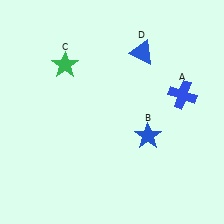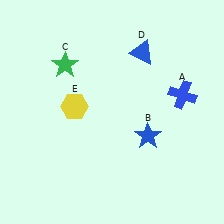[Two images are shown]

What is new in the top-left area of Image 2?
A yellow hexagon (E) was added in the top-left area of Image 2.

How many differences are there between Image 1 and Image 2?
There is 1 difference between the two images.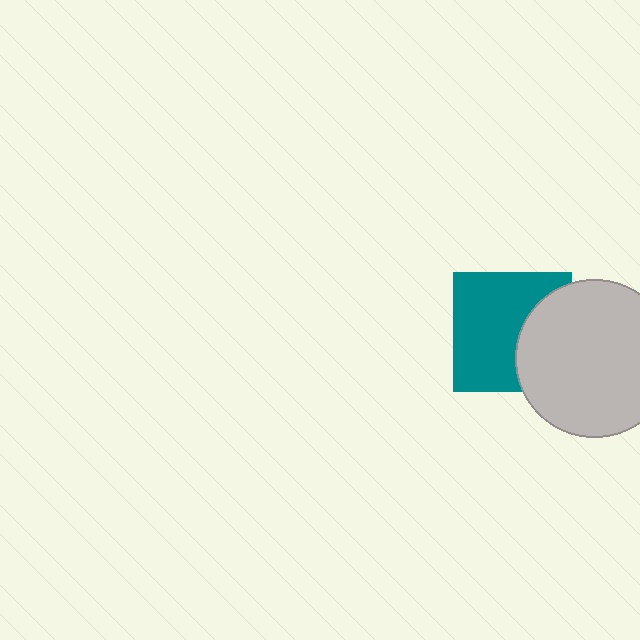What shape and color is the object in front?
The object in front is a light gray circle.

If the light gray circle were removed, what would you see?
You would see the complete teal square.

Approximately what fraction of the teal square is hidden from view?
Roughly 35% of the teal square is hidden behind the light gray circle.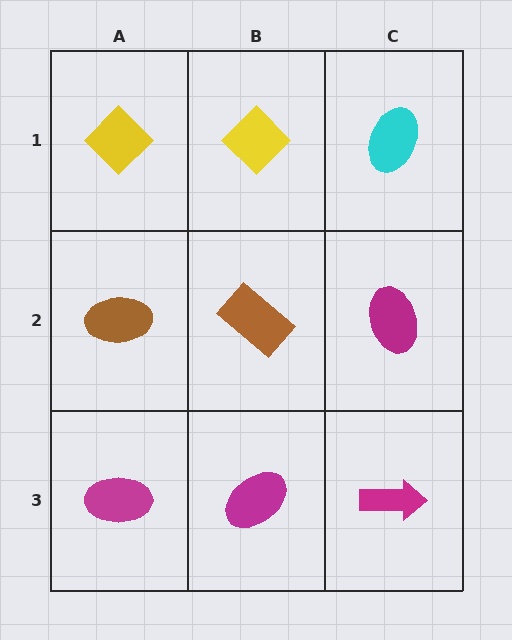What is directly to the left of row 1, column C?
A yellow diamond.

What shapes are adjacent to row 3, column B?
A brown rectangle (row 2, column B), a magenta ellipse (row 3, column A), a magenta arrow (row 3, column C).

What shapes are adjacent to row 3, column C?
A magenta ellipse (row 2, column C), a magenta ellipse (row 3, column B).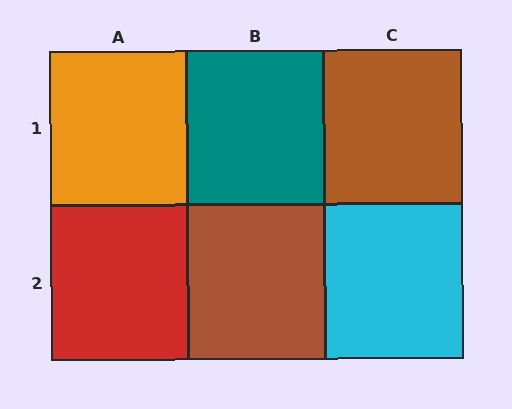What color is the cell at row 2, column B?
Brown.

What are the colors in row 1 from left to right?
Orange, teal, brown.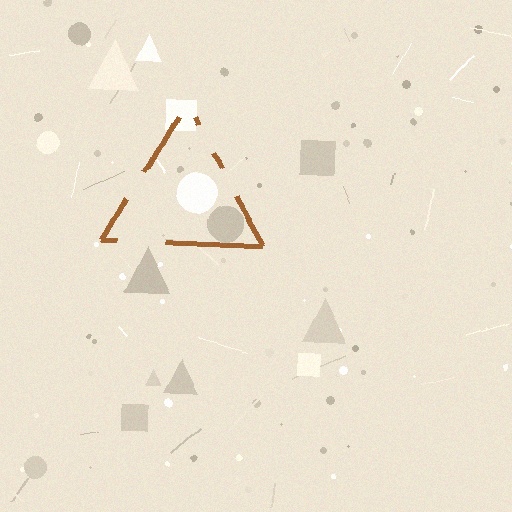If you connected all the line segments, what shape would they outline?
They would outline a triangle.